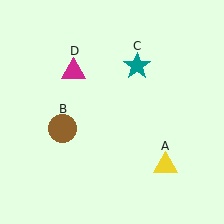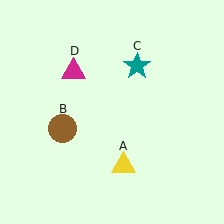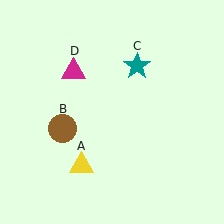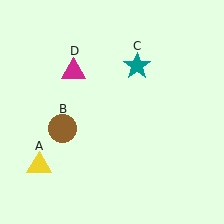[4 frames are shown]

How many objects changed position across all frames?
1 object changed position: yellow triangle (object A).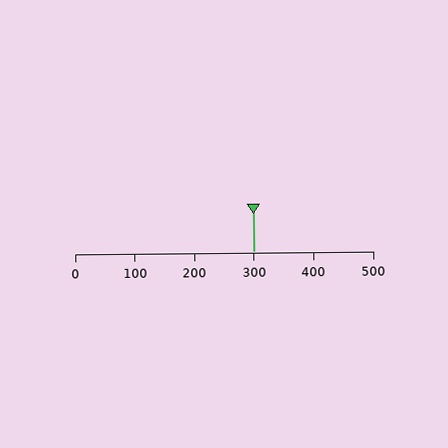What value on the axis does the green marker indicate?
The marker indicates approximately 300.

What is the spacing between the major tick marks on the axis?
The major ticks are spaced 100 apart.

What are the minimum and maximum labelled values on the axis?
The axis runs from 0 to 500.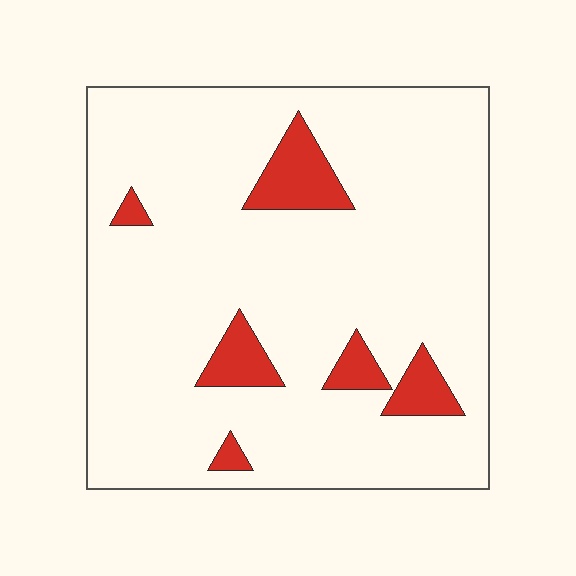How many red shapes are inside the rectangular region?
6.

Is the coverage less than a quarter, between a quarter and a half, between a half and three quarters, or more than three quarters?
Less than a quarter.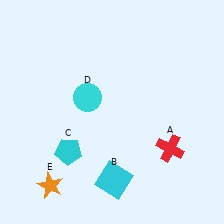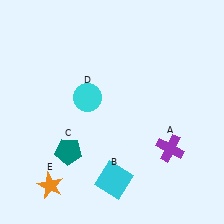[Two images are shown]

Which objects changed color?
A changed from red to purple. C changed from cyan to teal.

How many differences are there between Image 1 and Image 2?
There are 2 differences between the two images.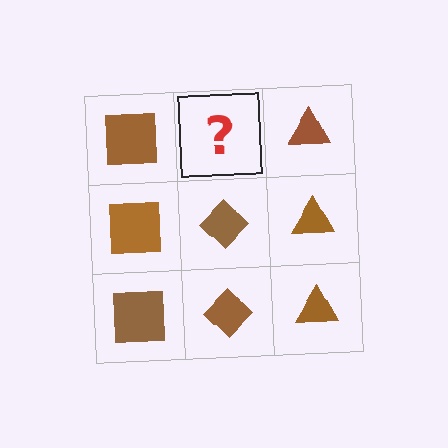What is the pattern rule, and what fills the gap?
The rule is that each column has a consistent shape. The gap should be filled with a brown diamond.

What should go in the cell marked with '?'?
The missing cell should contain a brown diamond.